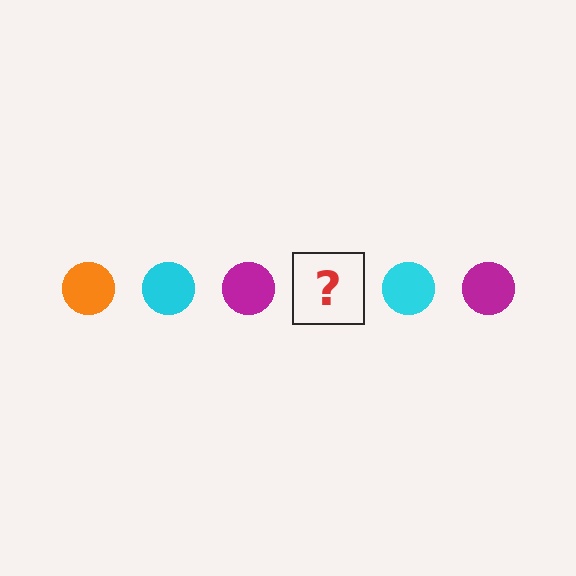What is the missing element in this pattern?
The missing element is an orange circle.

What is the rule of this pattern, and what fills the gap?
The rule is that the pattern cycles through orange, cyan, magenta circles. The gap should be filled with an orange circle.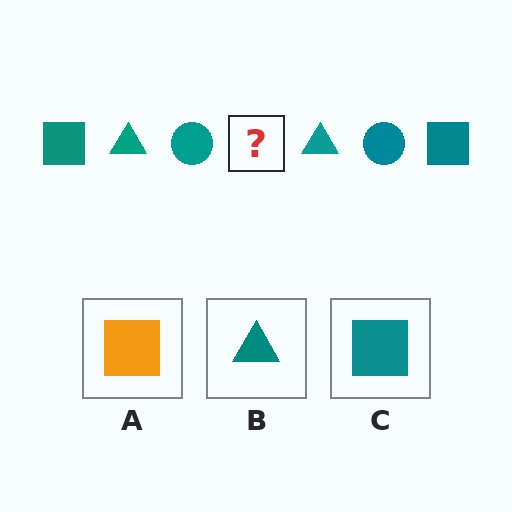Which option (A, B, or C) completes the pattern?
C.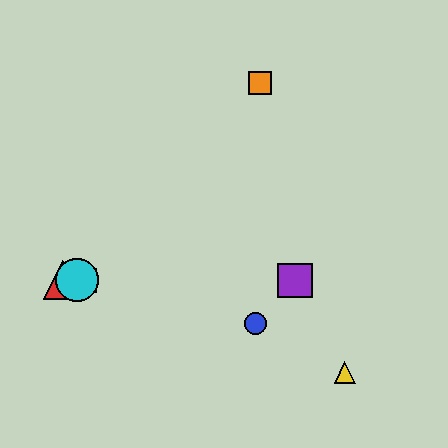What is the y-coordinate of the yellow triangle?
The yellow triangle is at y≈372.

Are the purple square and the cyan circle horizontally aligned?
Yes, both are at y≈280.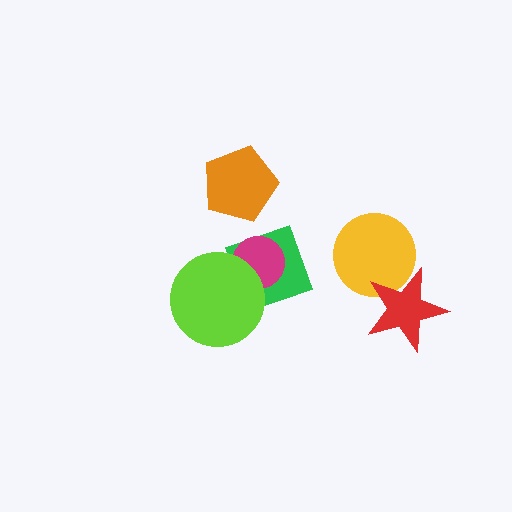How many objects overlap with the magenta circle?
2 objects overlap with the magenta circle.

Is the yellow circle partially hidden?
Yes, it is partially covered by another shape.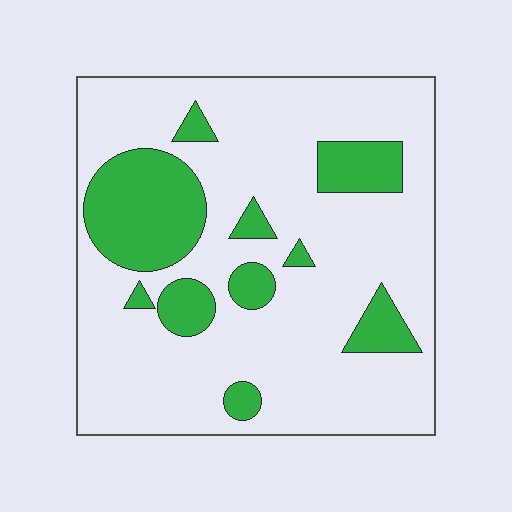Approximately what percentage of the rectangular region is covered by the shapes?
Approximately 20%.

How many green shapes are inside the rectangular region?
10.